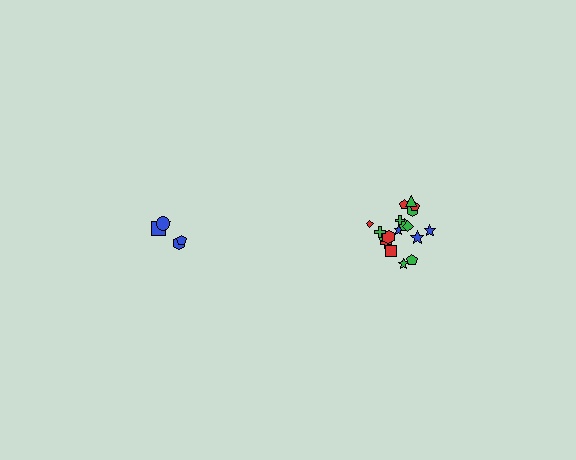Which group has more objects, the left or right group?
The right group.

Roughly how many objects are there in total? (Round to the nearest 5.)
Roughly 25 objects in total.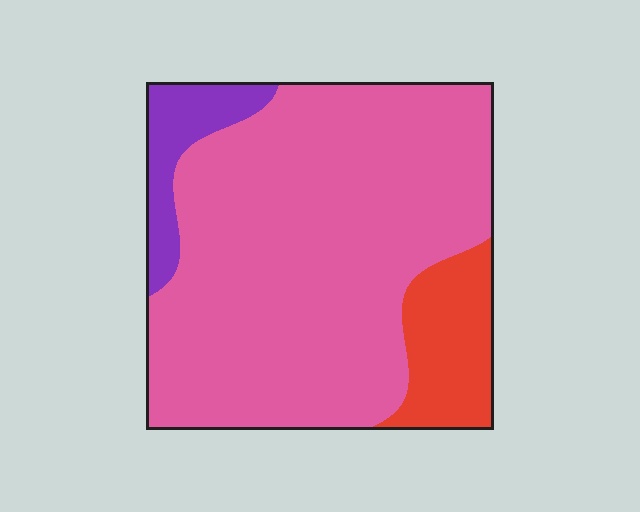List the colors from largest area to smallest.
From largest to smallest: pink, red, purple.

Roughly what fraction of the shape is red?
Red takes up about one eighth (1/8) of the shape.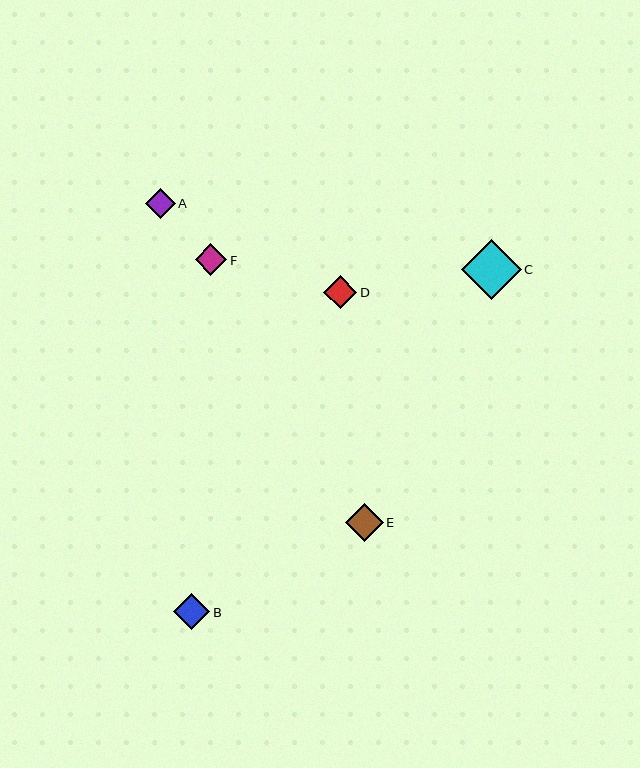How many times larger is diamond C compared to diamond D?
Diamond C is approximately 1.8 times the size of diamond D.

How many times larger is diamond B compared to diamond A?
Diamond B is approximately 1.2 times the size of diamond A.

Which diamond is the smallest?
Diamond A is the smallest with a size of approximately 30 pixels.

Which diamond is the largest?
Diamond C is the largest with a size of approximately 60 pixels.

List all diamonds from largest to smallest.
From largest to smallest: C, E, B, D, F, A.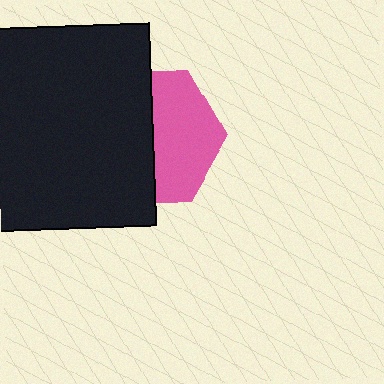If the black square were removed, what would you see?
You would see the complete pink hexagon.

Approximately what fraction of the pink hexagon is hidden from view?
Roughly 52% of the pink hexagon is hidden behind the black square.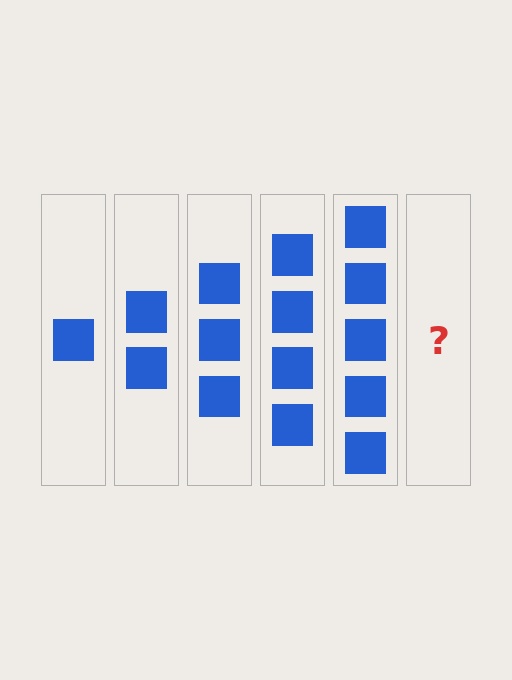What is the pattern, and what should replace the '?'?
The pattern is that each step adds one more square. The '?' should be 6 squares.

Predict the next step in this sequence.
The next step is 6 squares.